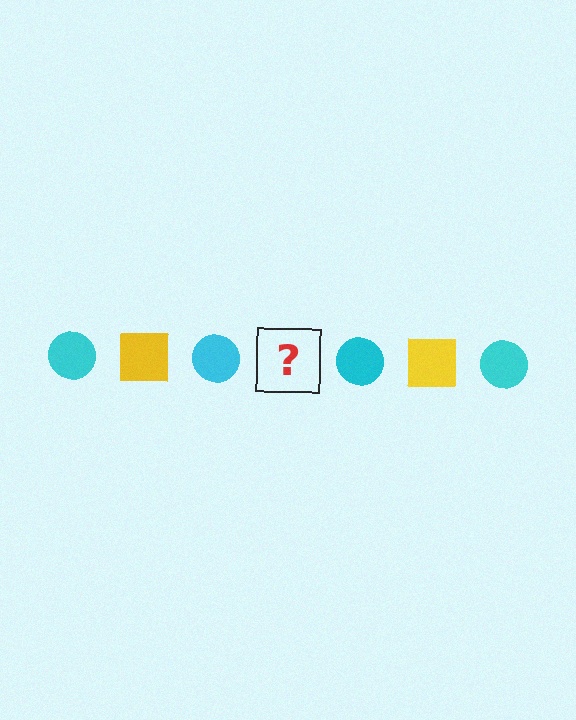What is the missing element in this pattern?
The missing element is a yellow square.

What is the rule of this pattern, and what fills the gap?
The rule is that the pattern alternates between cyan circle and yellow square. The gap should be filled with a yellow square.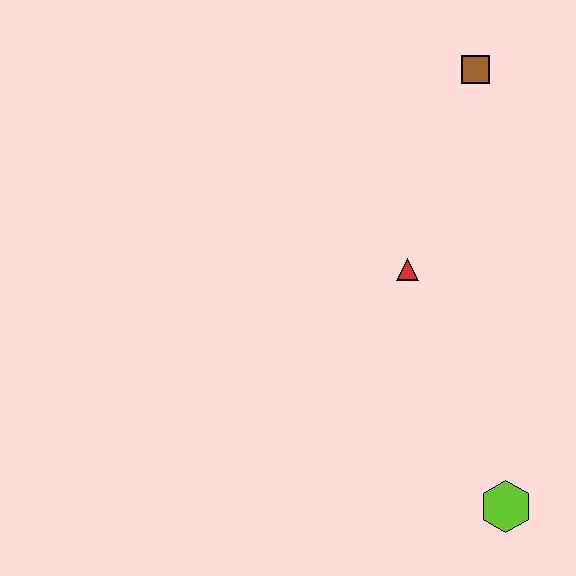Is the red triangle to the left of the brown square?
Yes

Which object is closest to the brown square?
The red triangle is closest to the brown square.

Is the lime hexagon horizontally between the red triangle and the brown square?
No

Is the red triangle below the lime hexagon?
No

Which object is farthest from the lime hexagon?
The brown square is farthest from the lime hexagon.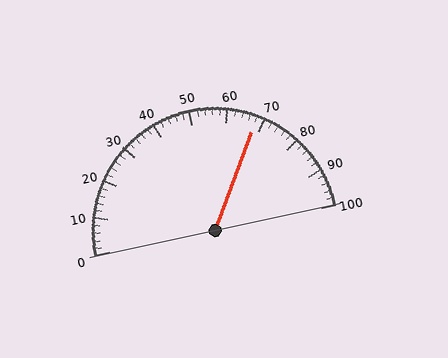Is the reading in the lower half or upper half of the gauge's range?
The reading is in the upper half of the range (0 to 100).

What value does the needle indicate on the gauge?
The needle indicates approximately 68.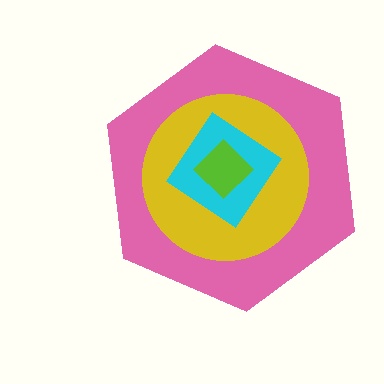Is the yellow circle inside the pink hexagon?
Yes.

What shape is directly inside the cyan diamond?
The lime diamond.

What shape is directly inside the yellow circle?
The cyan diamond.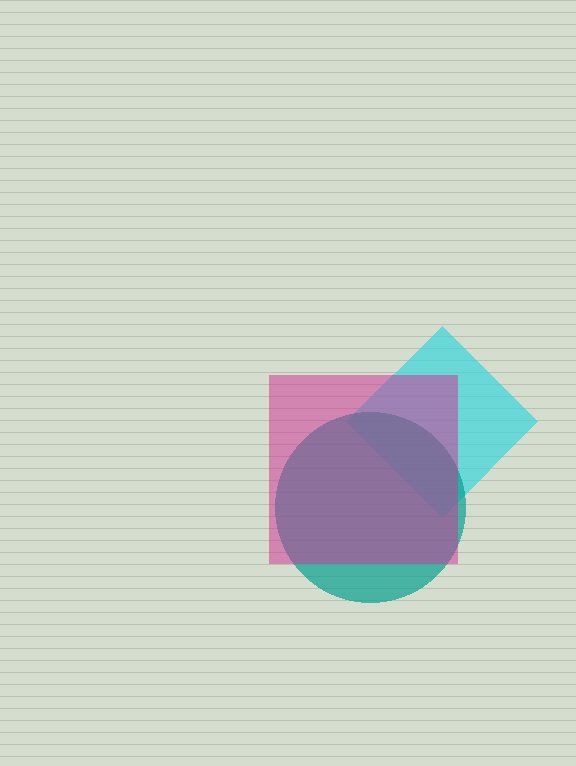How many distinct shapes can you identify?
There are 3 distinct shapes: a cyan diamond, a teal circle, a magenta square.